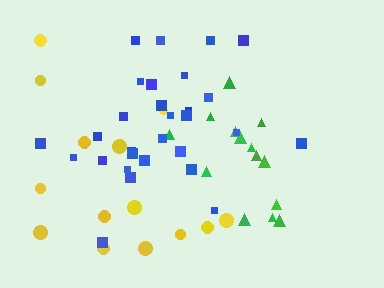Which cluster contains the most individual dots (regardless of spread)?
Blue (29).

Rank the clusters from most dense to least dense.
green, blue, yellow.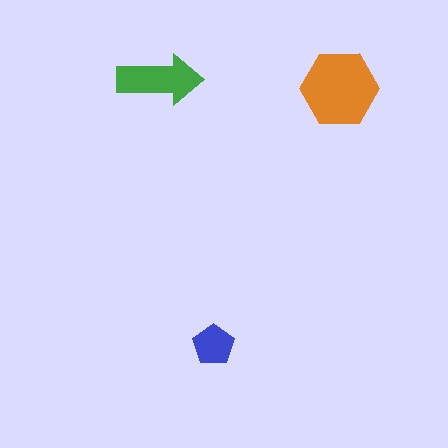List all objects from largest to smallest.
The orange hexagon, the green arrow, the blue pentagon.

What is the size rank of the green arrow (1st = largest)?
2nd.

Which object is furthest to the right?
The orange hexagon is rightmost.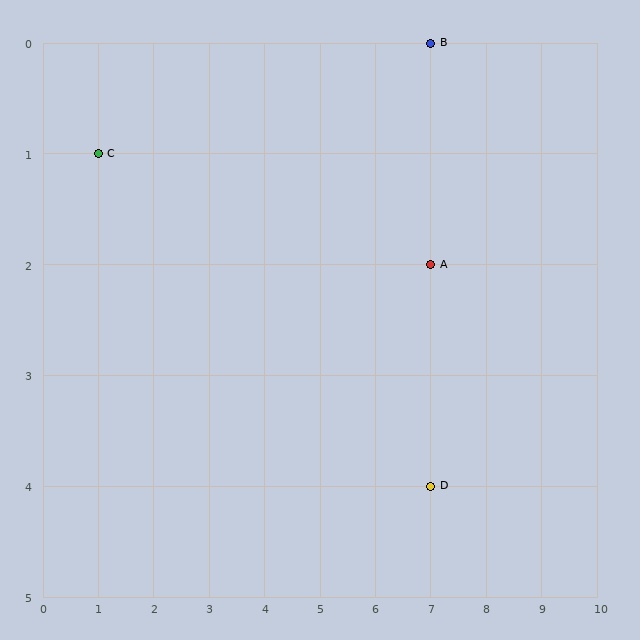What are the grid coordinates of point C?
Point C is at grid coordinates (1, 1).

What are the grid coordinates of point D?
Point D is at grid coordinates (7, 4).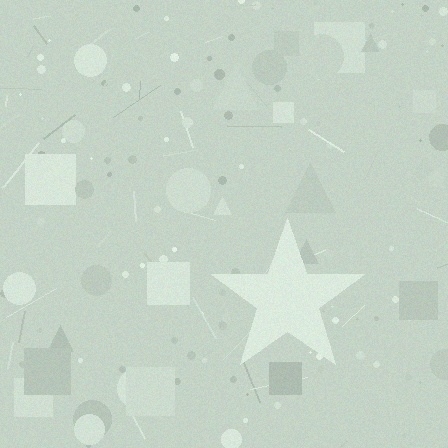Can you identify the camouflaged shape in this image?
The camouflaged shape is a star.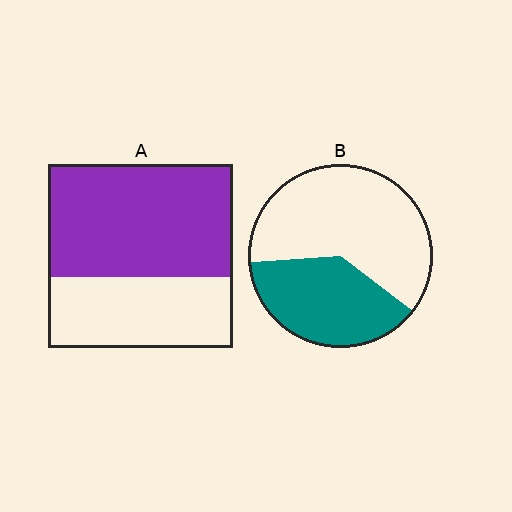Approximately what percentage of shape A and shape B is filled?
A is approximately 60% and B is approximately 40%.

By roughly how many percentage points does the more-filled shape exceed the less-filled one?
By roughly 25 percentage points (A over B).